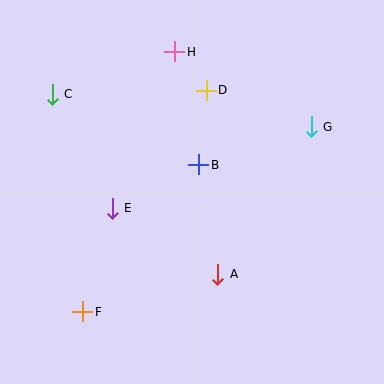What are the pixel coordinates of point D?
Point D is at (206, 90).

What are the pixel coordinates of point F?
Point F is at (83, 312).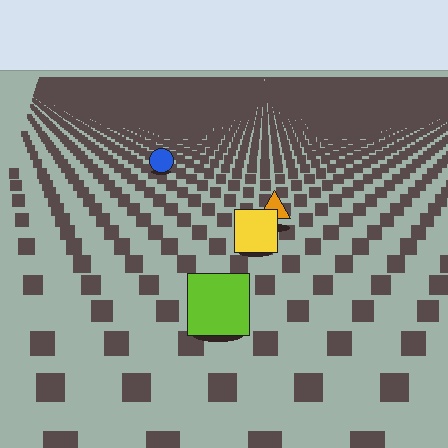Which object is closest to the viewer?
The lime square is closest. The texture marks near it are larger and more spread out.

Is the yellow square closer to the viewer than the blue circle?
Yes. The yellow square is closer — you can tell from the texture gradient: the ground texture is coarser near it.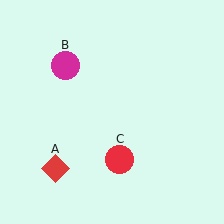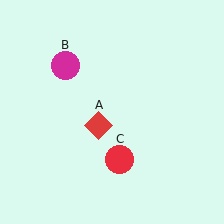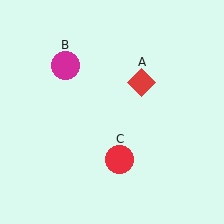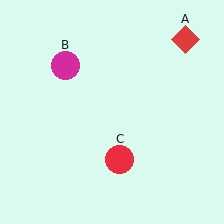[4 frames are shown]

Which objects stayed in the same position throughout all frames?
Magenta circle (object B) and red circle (object C) remained stationary.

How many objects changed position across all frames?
1 object changed position: red diamond (object A).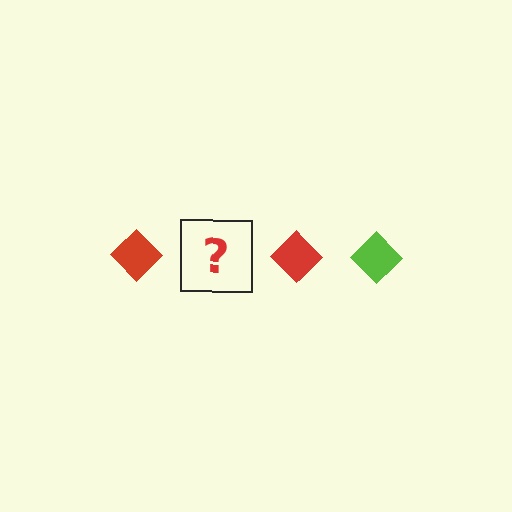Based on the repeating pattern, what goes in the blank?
The blank should be a lime diamond.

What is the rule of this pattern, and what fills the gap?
The rule is that the pattern cycles through red, lime diamonds. The gap should be filled with a lime diamond.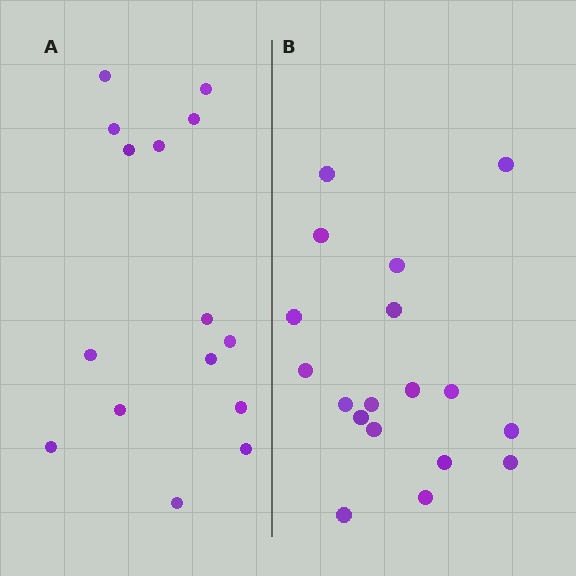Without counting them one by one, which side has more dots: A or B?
Region B (the right region) has more dots.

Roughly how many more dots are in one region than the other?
Region B has just a few more — roughly 2 or 3 more dots than region A.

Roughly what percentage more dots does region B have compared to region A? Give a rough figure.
About 20% more.